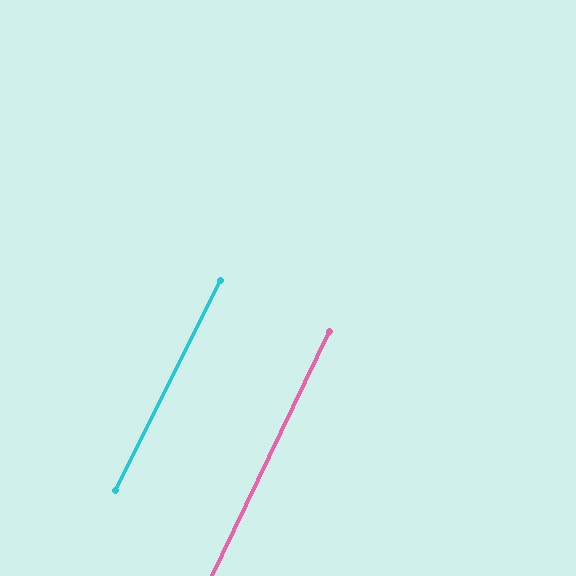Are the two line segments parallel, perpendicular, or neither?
Parallel — their directions differ by only 0.8°.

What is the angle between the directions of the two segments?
Approximately 1 degree.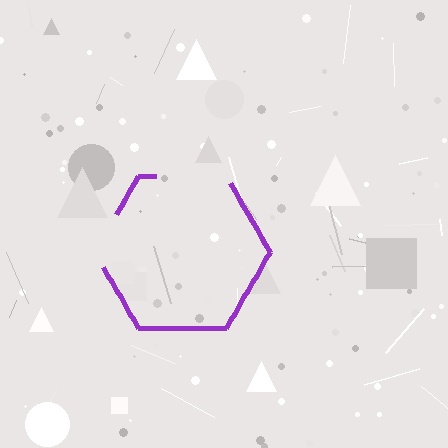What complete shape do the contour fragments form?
The contour fragments form a hexagon.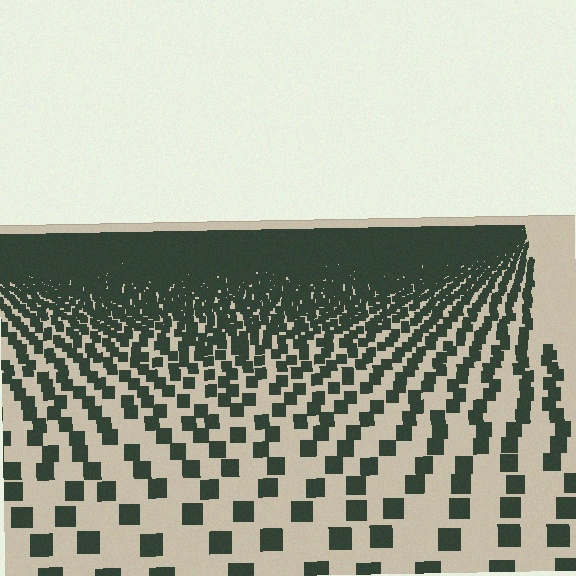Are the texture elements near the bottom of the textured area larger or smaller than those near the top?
Larger. Near the bottom, elements are closer to the viewer and appear at a bigger on-screen size.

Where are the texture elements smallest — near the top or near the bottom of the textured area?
Near the top.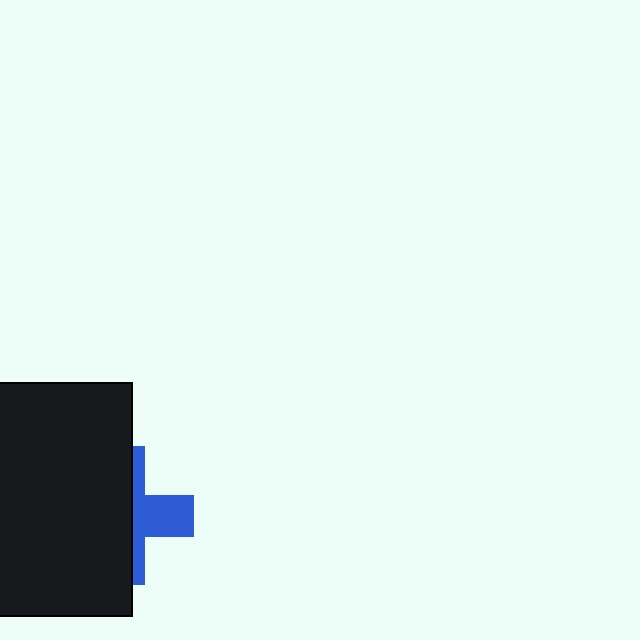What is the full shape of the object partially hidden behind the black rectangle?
The partially hidden object is a blue cross.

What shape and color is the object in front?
The object in front is a black rectangle.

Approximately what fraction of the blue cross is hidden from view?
Roughly 63% of the blue cross is hidden behind the black rectangle.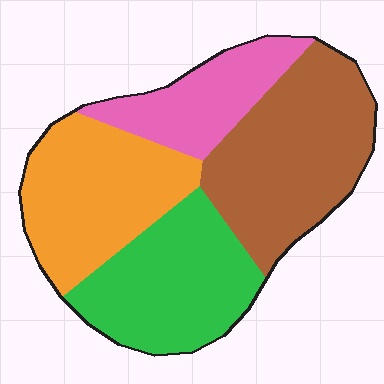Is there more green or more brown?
Brown.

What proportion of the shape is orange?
Orange takes up between a sixth and a third of the shape.